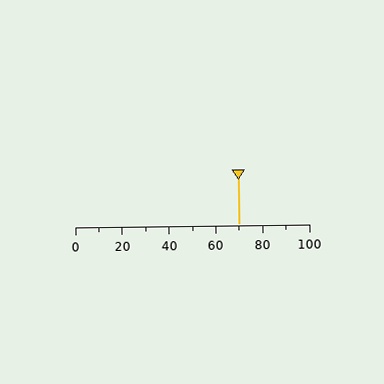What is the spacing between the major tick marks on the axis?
The major ticks are spaced 20 apart.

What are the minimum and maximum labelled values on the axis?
The axis runs from 0 to 100.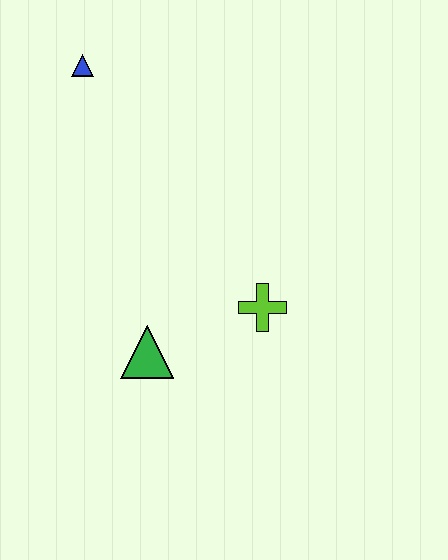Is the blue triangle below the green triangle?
No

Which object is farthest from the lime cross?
The blue triangle is farthest from the lime cross.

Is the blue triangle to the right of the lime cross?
No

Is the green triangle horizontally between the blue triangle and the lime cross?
Yes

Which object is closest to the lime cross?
The green triangle is closest to the lime cross.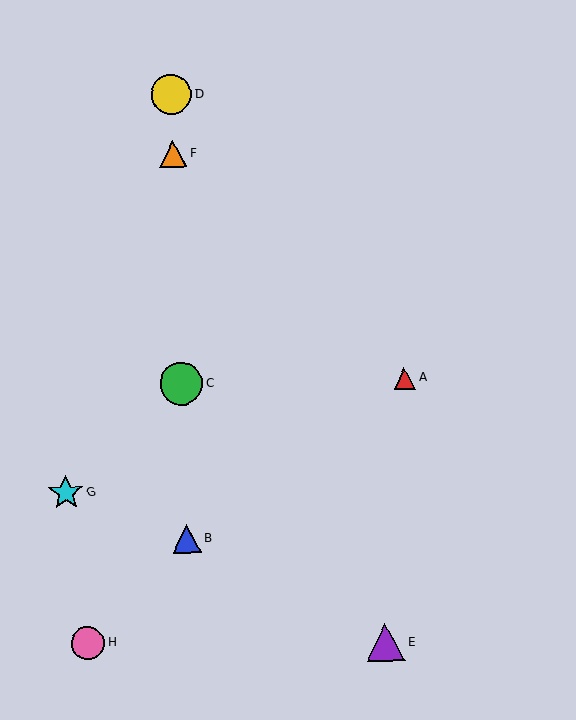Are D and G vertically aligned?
No, D is at x≈171 and G is at x≈66.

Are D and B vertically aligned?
Yes, both are at x≈171.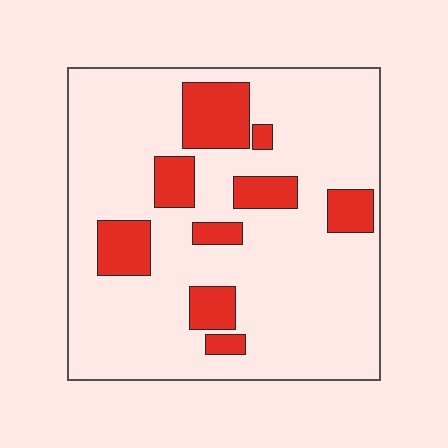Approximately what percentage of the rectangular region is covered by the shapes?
Approximately 20%.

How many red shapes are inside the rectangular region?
9.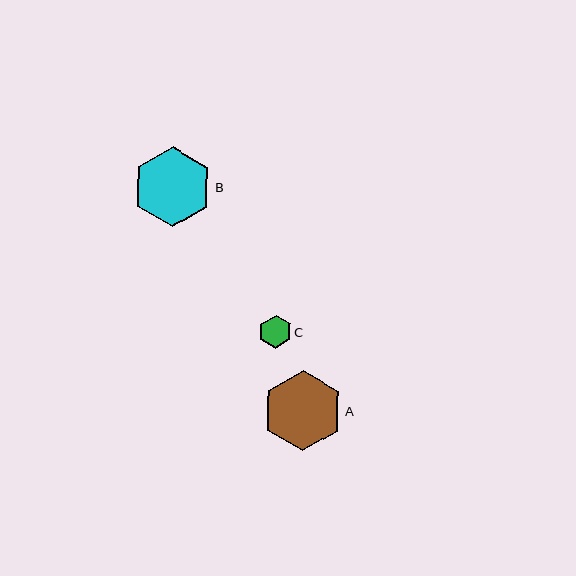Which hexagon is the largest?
Hexagon B is the largest with a size of approximately 80 pixels.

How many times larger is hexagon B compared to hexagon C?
Hexagon B is approximately 2.5 times the size of hexagon C.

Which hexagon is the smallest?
Hexagon C is the smallest with a size of approximately 33 pixels.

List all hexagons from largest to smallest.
From largest to smallest: B, A, C.